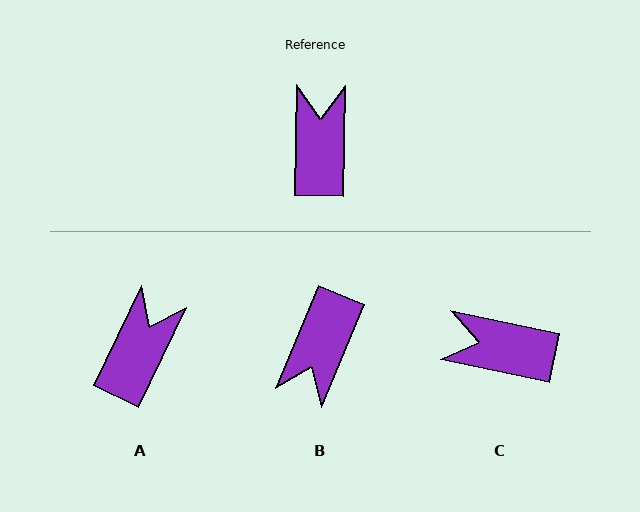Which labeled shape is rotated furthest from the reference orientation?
B, about 159 degrees away.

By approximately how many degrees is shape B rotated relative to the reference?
Approximately 159 degrees counter-clockwise.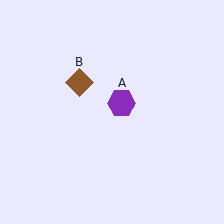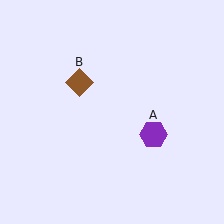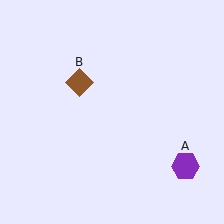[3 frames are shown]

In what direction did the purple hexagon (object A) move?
The purple hexagon (object A) moved down and to the right.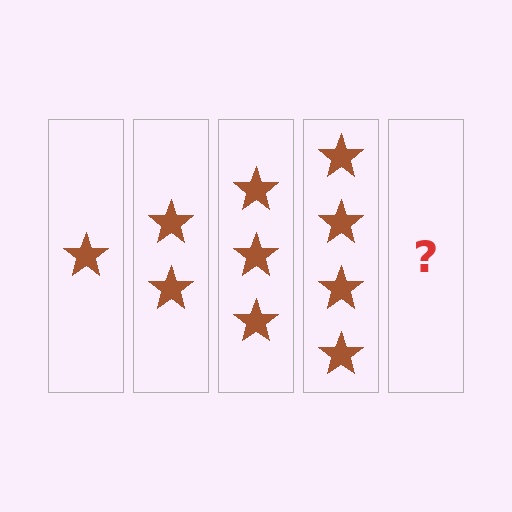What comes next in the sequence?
The next element should be 5 stars.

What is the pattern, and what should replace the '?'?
The pattern is that each step adds one more star. The '?' should be 5 stars.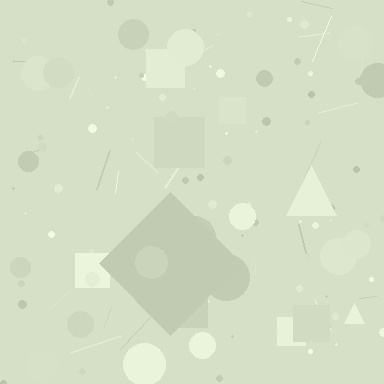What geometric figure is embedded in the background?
A diamond is embedded in the background.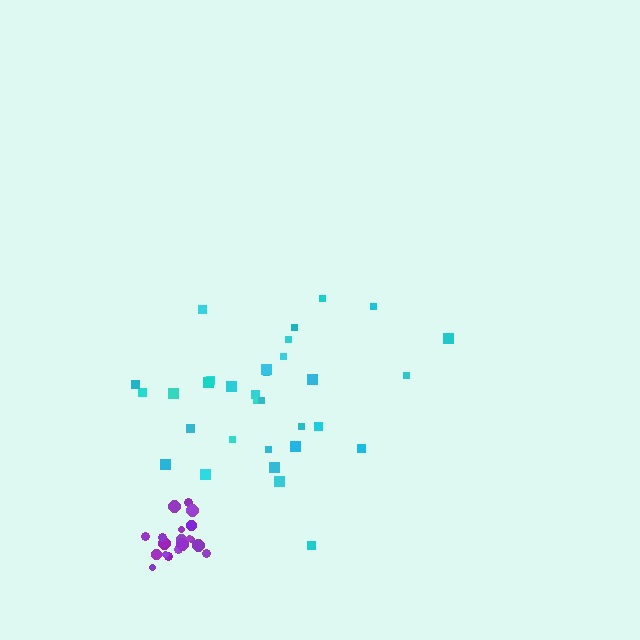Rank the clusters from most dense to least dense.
purple, cyan.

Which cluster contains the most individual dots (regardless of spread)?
Cyan (32).